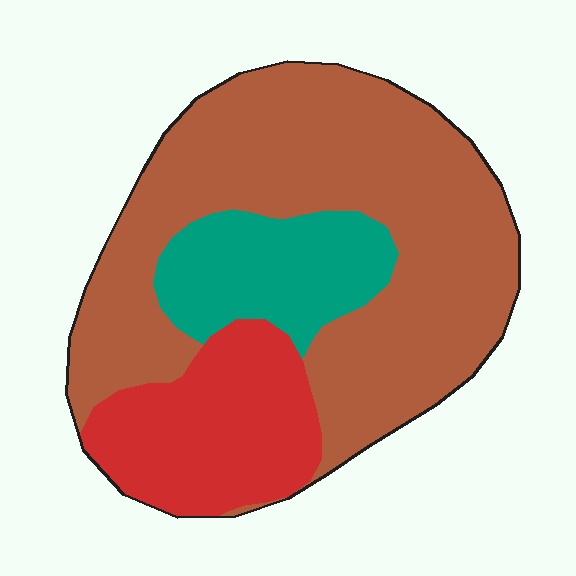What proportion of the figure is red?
Red takes up about one fifth (1/5) of the figure.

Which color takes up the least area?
Teal, at roughly 15%.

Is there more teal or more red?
Red.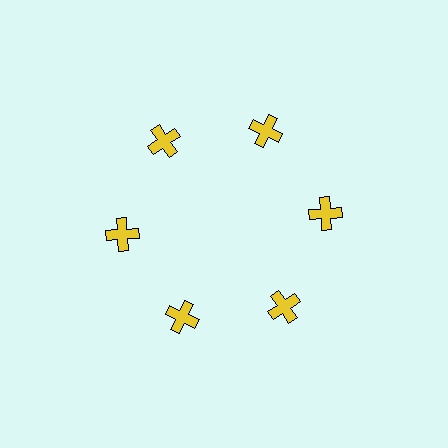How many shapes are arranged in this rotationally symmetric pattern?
There are 6 shapes, arranged in 6 groups of 1.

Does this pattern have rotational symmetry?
Yes, this pattern has 6-fold rotational symmetry. It looks the same after rotating 60 degrees around the center.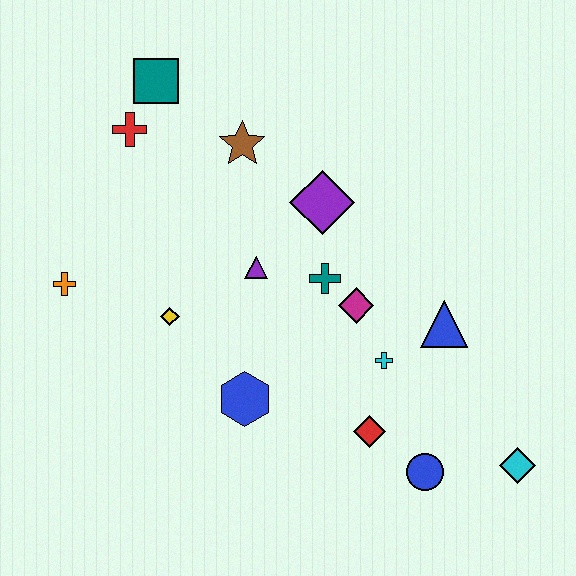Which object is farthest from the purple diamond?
The cyan diamond is farthest from the purple diamond.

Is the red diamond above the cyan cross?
No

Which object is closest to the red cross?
The teal square is closest to the red cross.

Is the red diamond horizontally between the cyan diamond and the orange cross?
Yes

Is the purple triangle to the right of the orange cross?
Yes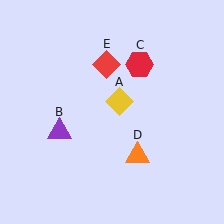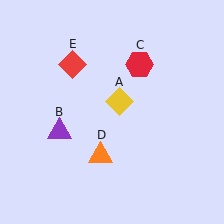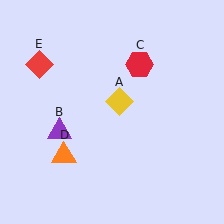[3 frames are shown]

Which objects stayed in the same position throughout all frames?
Yellow diamond (object A) and purple triangle (object B) and red hexagon (object C) remained stationary.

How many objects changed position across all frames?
2 objects changed position: orange triangle (object D), red diamond (object E).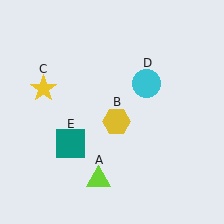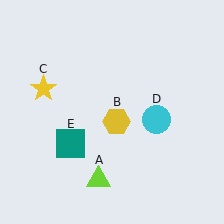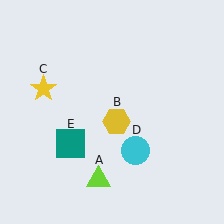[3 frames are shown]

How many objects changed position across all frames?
1 object changed position: cyan circle (object D).